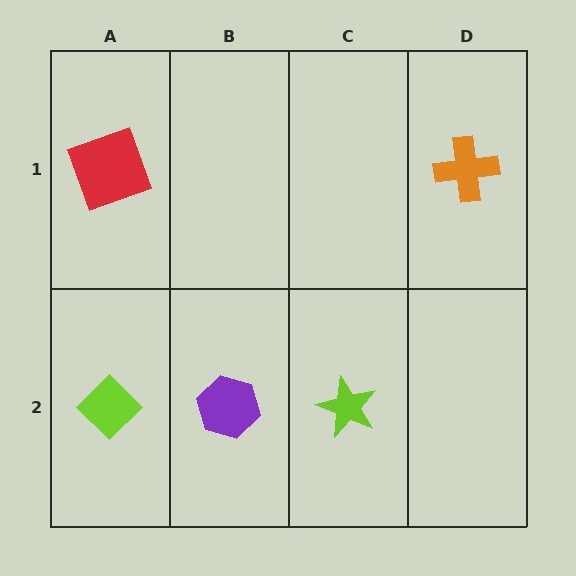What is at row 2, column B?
A purple hexagon.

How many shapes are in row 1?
2 shapes.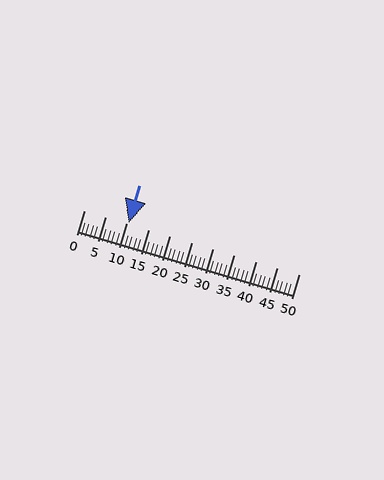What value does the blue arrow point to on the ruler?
The blue arrow points to approximately 10.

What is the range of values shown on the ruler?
The ruler shows values from 0 to 50.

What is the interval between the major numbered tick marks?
The major tick marks are spaced 5 units apart.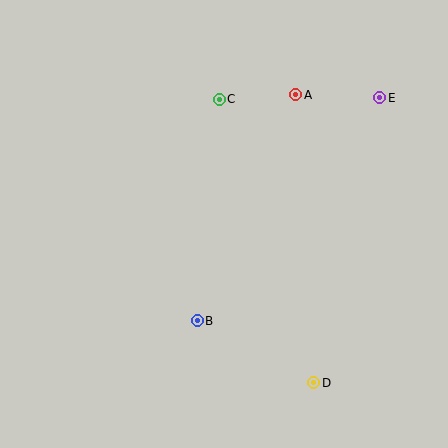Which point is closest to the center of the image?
Point B at (197, 321) is closest to the center.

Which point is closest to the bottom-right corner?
Point D is closest to the bottom-right corner.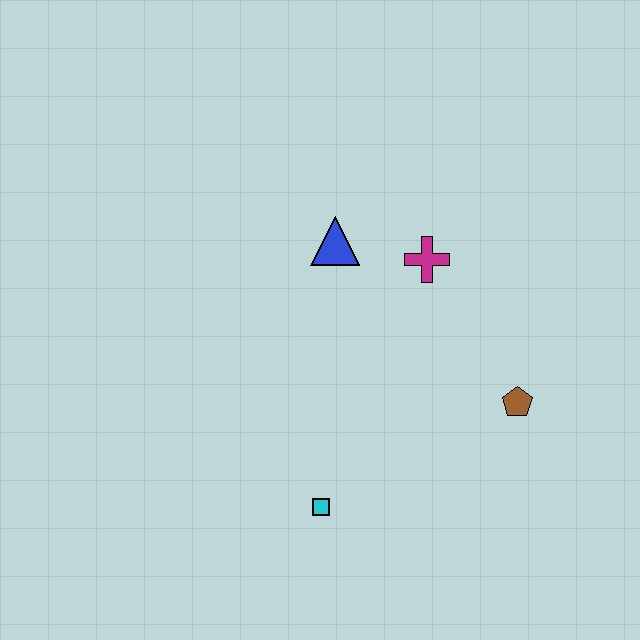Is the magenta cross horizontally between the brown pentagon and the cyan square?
Yes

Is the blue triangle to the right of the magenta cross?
No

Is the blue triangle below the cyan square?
No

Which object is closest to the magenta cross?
The blue triangle is closest to the magenta cross.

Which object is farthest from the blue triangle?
The cyan square is farthest from the blue triangle.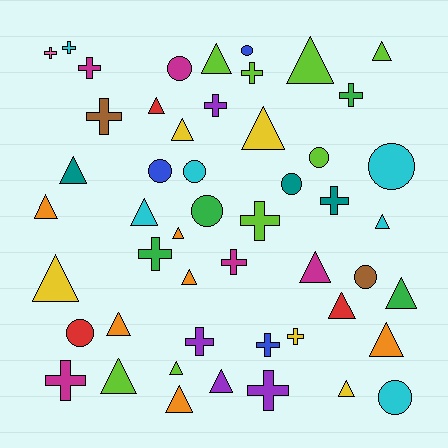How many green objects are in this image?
There are 4 green objects.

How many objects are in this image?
There are 50 objects.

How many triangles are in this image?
There are 23 triangles.